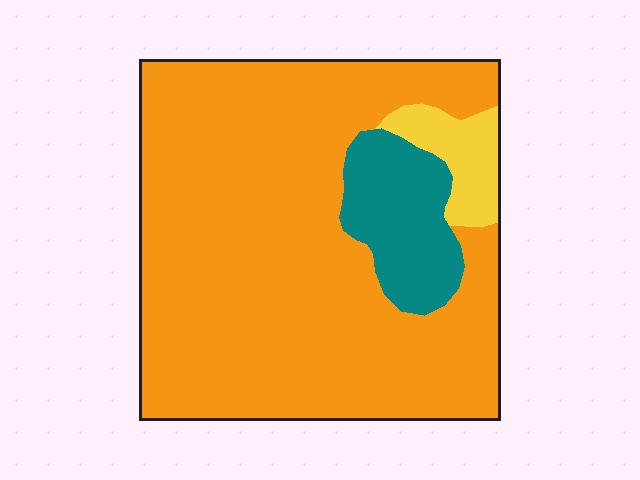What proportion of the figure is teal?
Teal takes up about one eighth (1/8) of the figure.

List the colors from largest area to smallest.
From largest to smallest: orange, teal, yellow.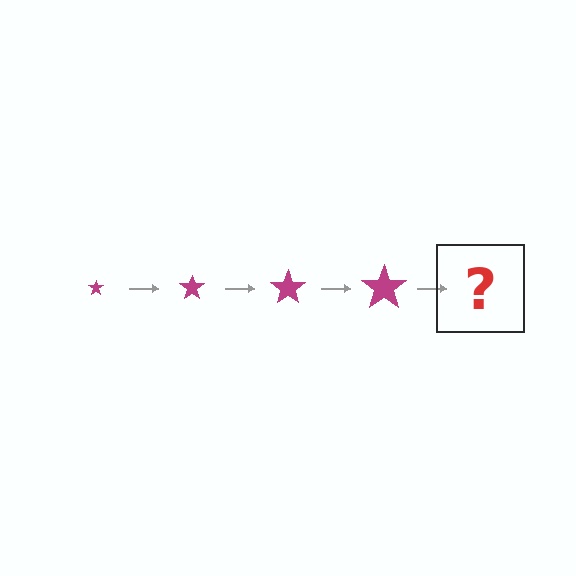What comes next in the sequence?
The next element should be a magenta star, larger than the previous one.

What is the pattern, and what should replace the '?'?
The pattern is that the star gets progressively larger each step. The '?' should be a magenta star, larger than the previous one.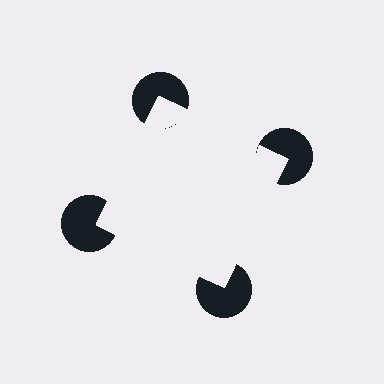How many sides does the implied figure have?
4 sides.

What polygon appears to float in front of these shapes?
An illusory square — its edges are inferred from the aligned wedge cuts in the pac-man discs, not physically drawn.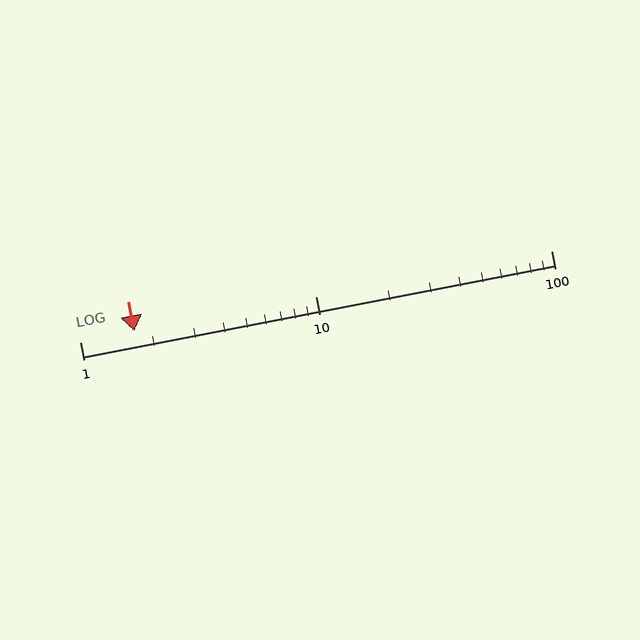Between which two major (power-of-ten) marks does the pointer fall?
The pointer is between 1 and 10.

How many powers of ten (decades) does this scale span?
The scale spans 2 decades, from 1 to 100.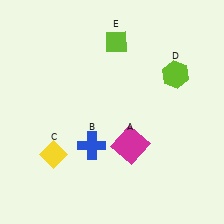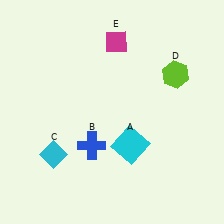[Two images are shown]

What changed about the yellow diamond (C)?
In Image 1, C is yellow. In Image 2, it changed to cyan.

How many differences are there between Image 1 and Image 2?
There are 3 differences between the two images.